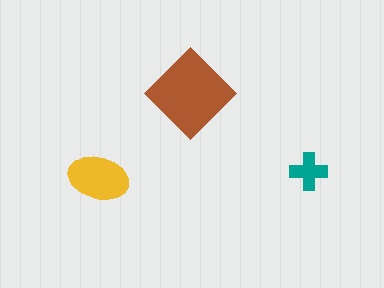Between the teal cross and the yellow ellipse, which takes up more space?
The yellow ellipse.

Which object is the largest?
The brown diamond.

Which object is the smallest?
The teal cross.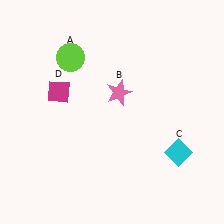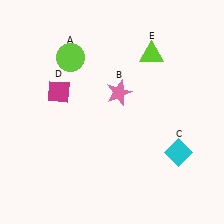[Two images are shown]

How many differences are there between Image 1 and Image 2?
There is 1 difference between the two images.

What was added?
A lime triangle (E) was added in Image 2.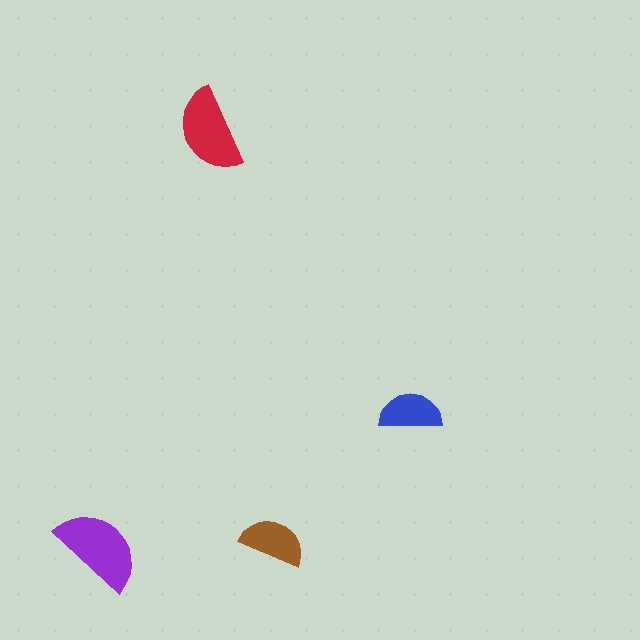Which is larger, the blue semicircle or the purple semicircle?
The purple one.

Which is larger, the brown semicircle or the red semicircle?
The red one.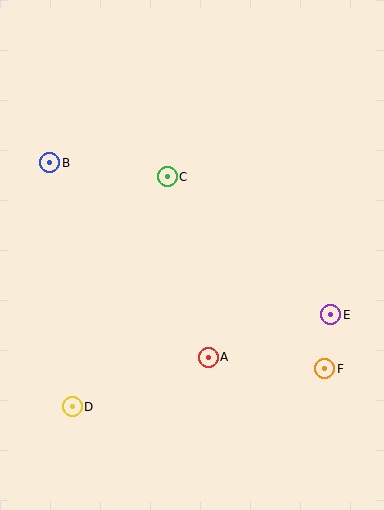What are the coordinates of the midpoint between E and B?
The midpoint between E and B is at (190, 239).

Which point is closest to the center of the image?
Point C at (167, 177) is closest to the center.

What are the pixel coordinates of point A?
Point A is at (208, 357).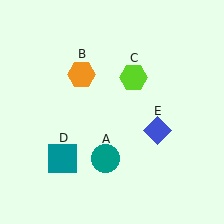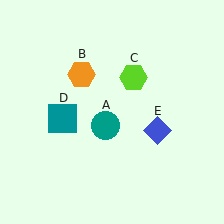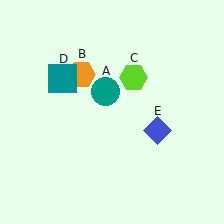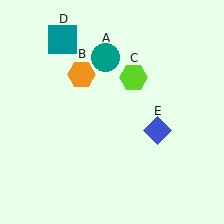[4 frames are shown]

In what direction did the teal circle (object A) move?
The teal circle (object A) moved up.